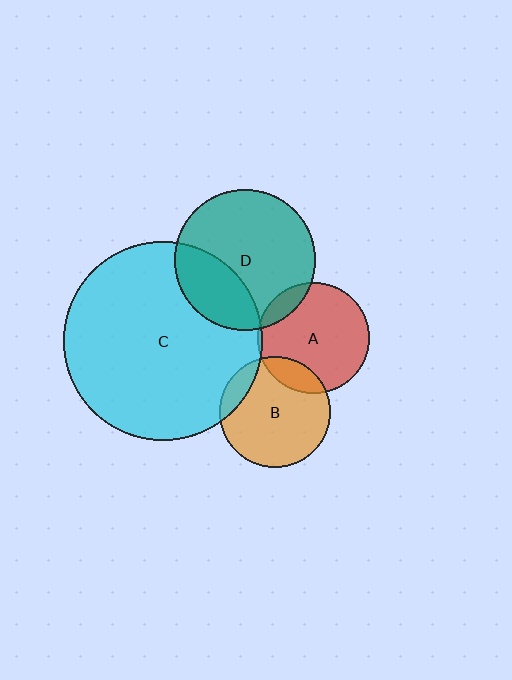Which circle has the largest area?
Circle C (cyan).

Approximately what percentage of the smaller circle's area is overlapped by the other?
Approximately 5%.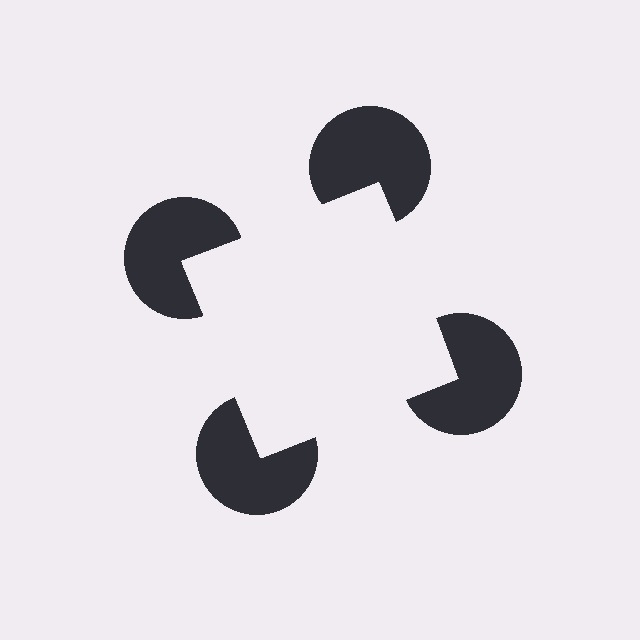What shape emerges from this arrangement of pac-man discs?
An illusory square — its edges are inferred from the aligned wedge cuts in the pac-man discs, not physically drawn.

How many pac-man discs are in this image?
There are 4 — one at each vertex of the illusory square.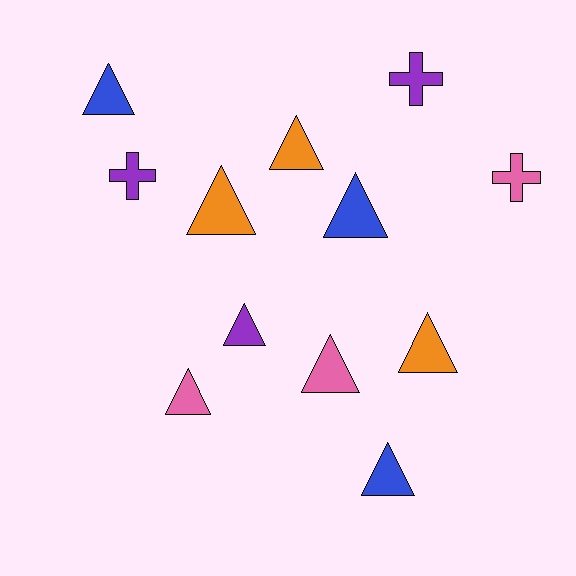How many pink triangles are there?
There are 2 pink triangles.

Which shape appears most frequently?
Triangle, with 9 objects.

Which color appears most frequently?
Blue, with 3 objects.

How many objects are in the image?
There are 12 objects.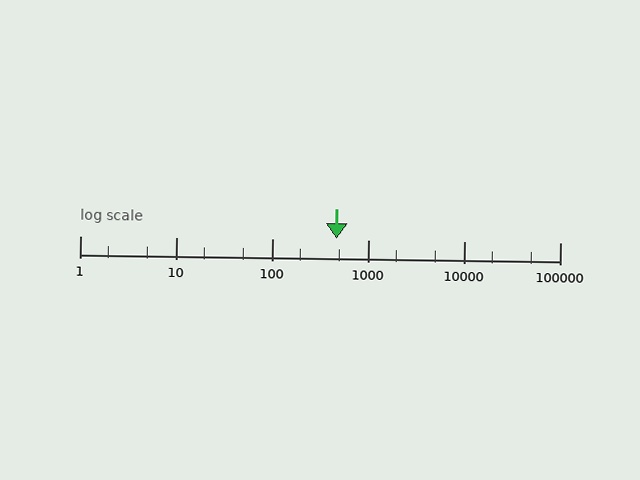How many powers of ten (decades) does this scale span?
The scale spans 5 decades, from 1 to 100000.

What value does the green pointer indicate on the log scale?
The pointer indicates approximately 470.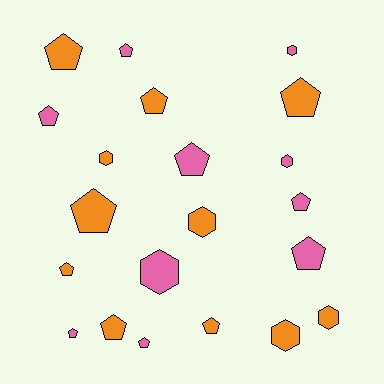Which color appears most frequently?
Orange, with 11 objects.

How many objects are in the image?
There are 21 objects.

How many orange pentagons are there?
There are 7 orange pentagons.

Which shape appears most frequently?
Pentagon, with 14 objects.